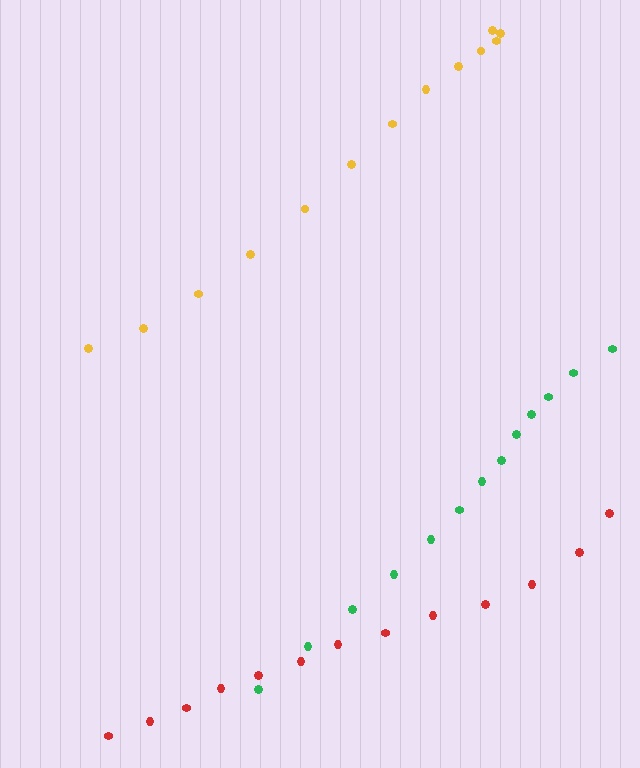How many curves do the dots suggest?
There are 3 distinct paths.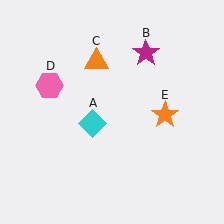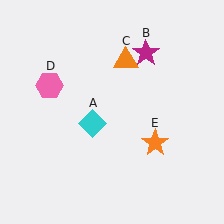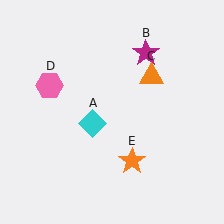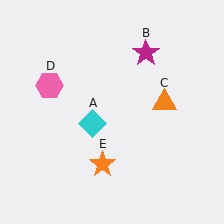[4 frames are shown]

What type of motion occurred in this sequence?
The orange triangle (object C), orange star (object E) rotated clockwise around the center of the scene.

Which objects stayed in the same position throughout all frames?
Cyan diamond (object A) and magenta star (object B) and pink hexagon (object D) remained stationary.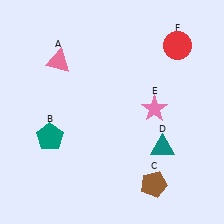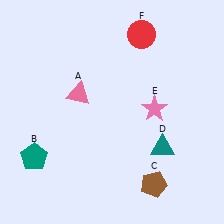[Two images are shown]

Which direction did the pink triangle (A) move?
The pink triangle (A) moved down.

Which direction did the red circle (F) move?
The red circle (F) moved left.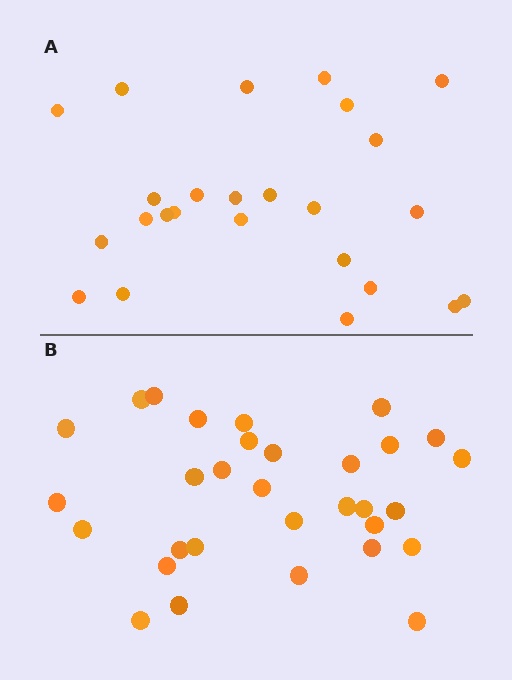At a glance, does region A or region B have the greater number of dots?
Region B (the bottom region) has more dots.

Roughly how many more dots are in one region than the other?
Region B has about 6 more dots than region A.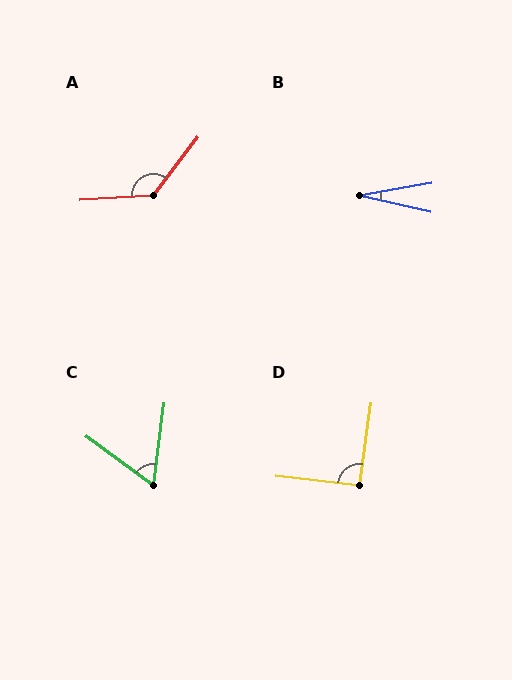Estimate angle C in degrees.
Approximately 61 degrees.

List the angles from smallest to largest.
B (23°), C (61°), D (91°), A (131°).